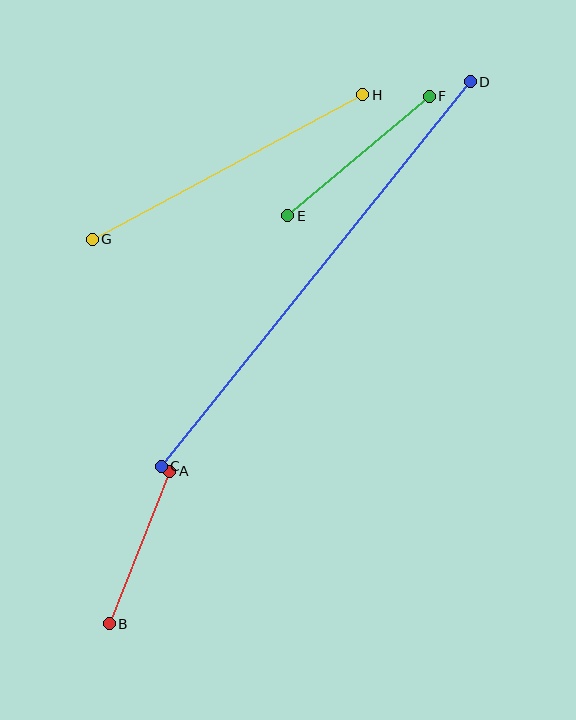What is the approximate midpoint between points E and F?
The midpoint is at approximately (358, 156) pixels.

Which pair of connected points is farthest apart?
Points C and D are farthest apart.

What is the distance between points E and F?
The distance is approximately 185 pixels.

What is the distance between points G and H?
The distance is approximately 307 pixels.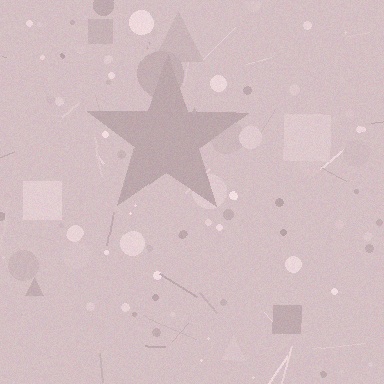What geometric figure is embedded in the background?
A star is embedded in the background.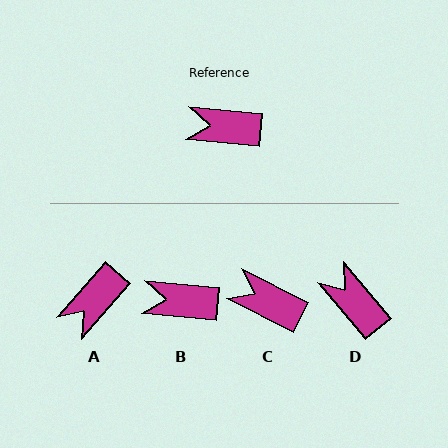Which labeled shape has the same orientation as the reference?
B.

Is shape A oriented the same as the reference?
No, it is off by about 53 degrees.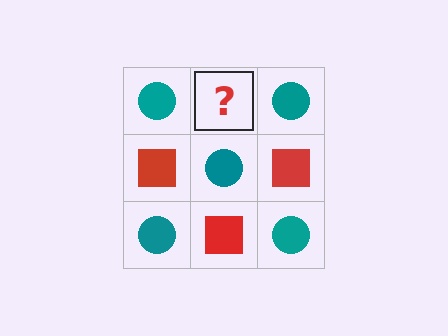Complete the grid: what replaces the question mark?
The question mark should be replaced with a red square.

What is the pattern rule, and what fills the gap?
The rule is that it alternates teal circle and red square in a checkerboard pattern. The gap should be filled with a red square.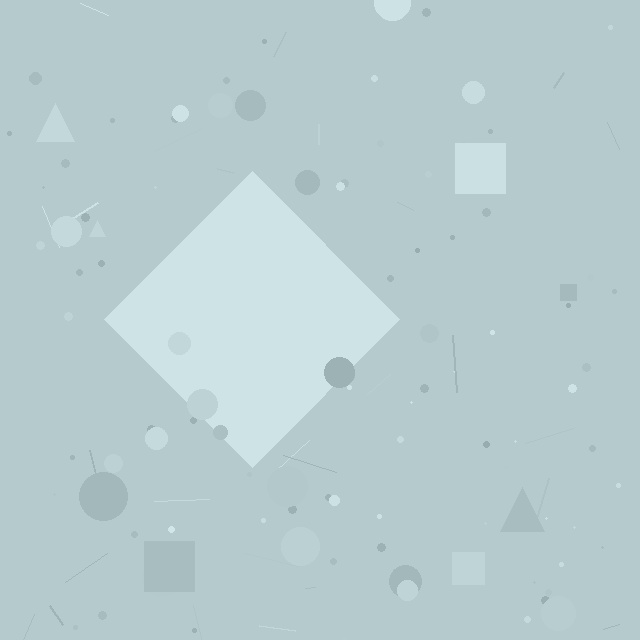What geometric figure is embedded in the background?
A diamond is embedded in the background.